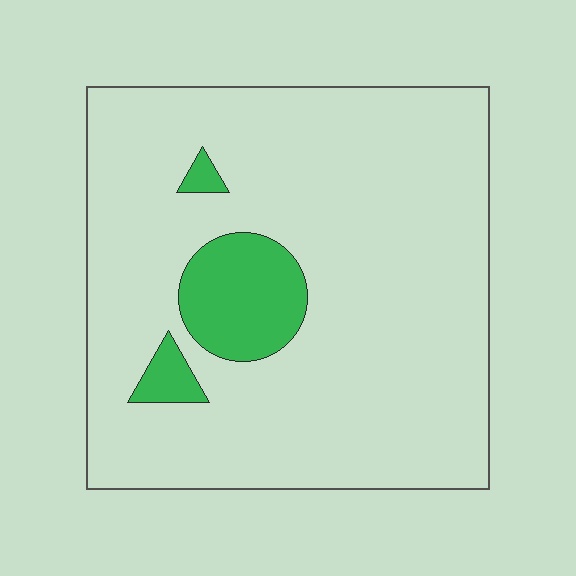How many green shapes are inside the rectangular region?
3.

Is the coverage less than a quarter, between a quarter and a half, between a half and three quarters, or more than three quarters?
Less than a quarter.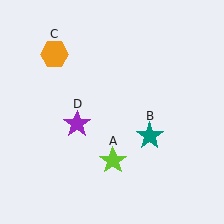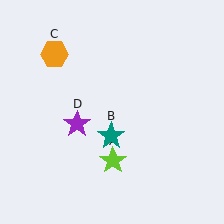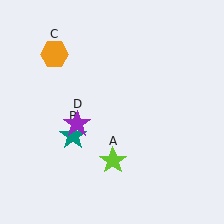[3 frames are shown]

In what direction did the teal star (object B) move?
The teal star (object B) moved left.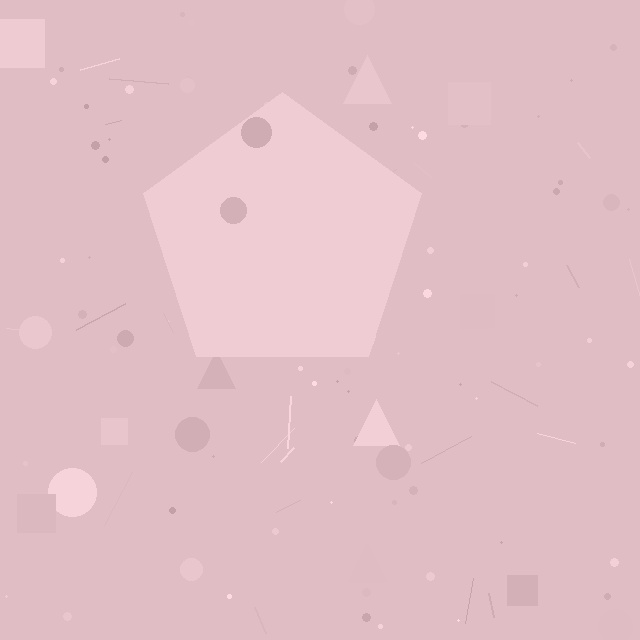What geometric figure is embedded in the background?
A pentagon is embedded in the background.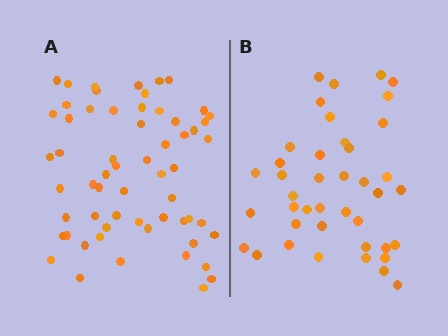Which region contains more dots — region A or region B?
Region A (the left region) has more dots.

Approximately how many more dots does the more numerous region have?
Region A has approximately 20 more dots than region B.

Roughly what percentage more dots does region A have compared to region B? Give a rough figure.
About 45% more.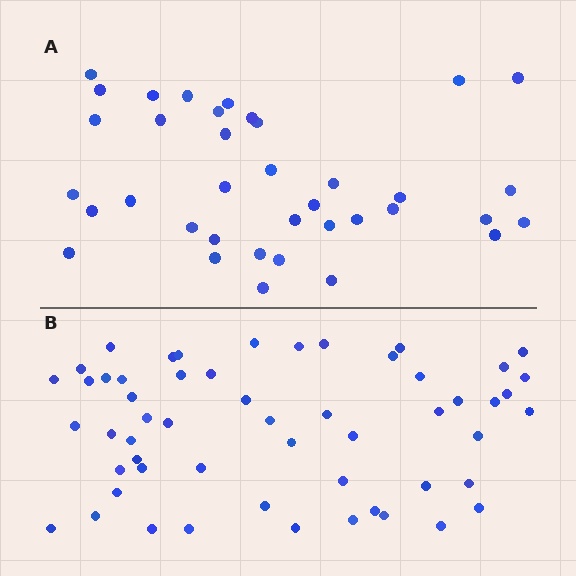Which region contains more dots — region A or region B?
Region B (the bottom region) has more dots.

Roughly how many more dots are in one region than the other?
Region B has approximately 20 more dots than region A.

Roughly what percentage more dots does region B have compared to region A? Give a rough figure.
About 50% more.